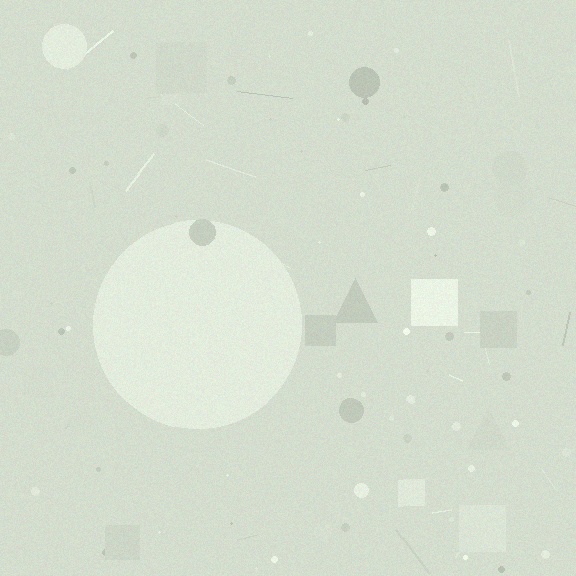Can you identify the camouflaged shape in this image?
The camouflaged shape is a circle.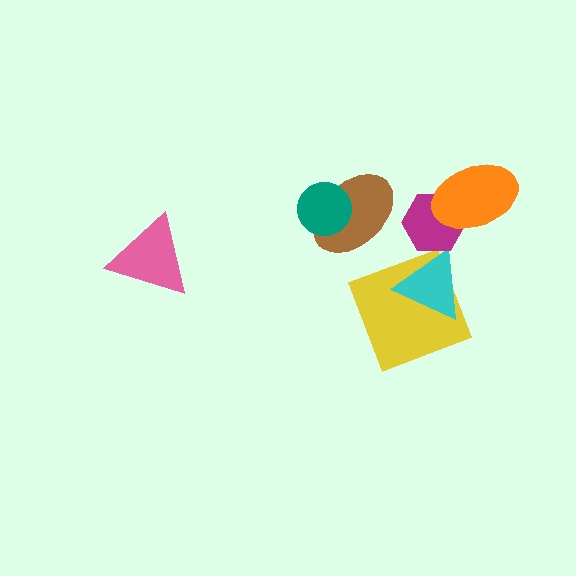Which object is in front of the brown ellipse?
The teal circle is in front of the brown ellipse.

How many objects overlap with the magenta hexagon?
2 objects overlap with the magenta hexagon.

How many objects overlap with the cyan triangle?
2 objects overlap with the cyan triangle.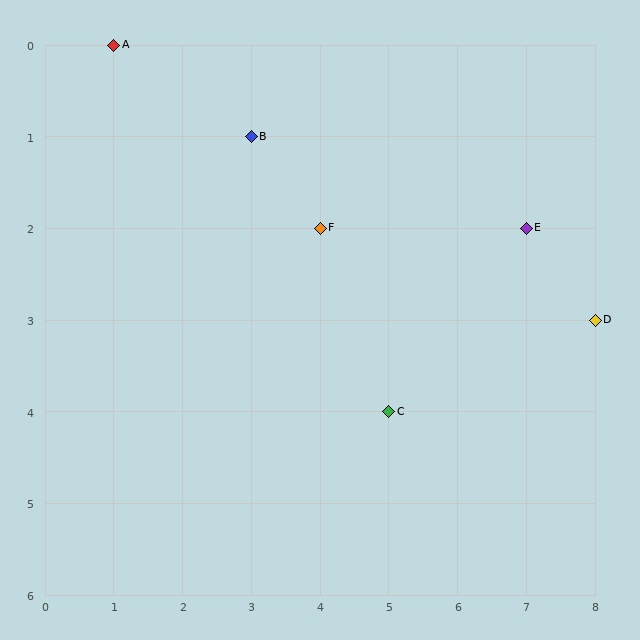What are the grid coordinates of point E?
Point E is at grid coordinates (7, 2).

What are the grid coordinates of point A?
Point A is at grid coordinates (1, 0).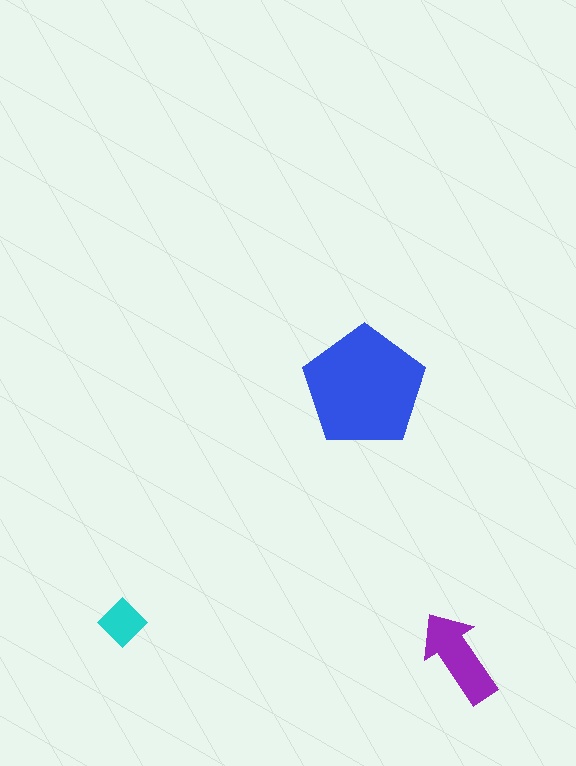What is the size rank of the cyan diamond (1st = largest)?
3rd.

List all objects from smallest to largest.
The cyan diamond, the purple arrow, the blue pentagon.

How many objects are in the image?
There are 3 objects in the image.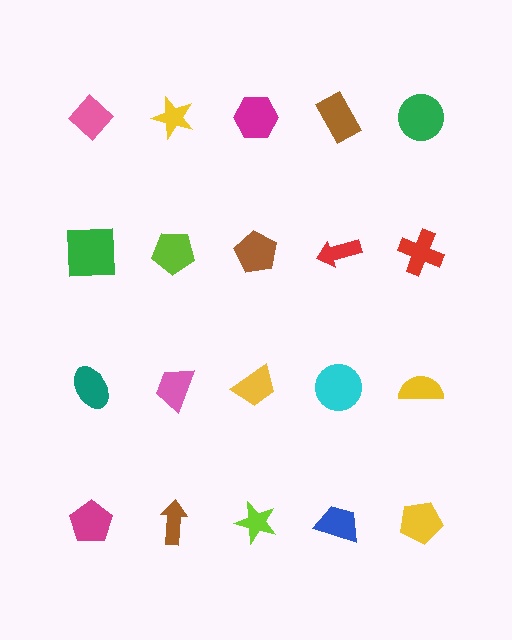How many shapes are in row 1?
5 shapes.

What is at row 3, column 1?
A teal ellipse.